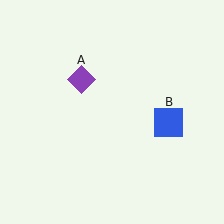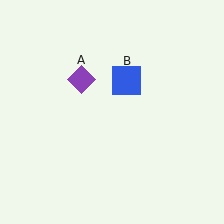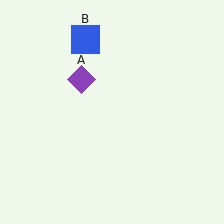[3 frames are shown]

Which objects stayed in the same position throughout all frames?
Purple diamond (object A) remained stationary.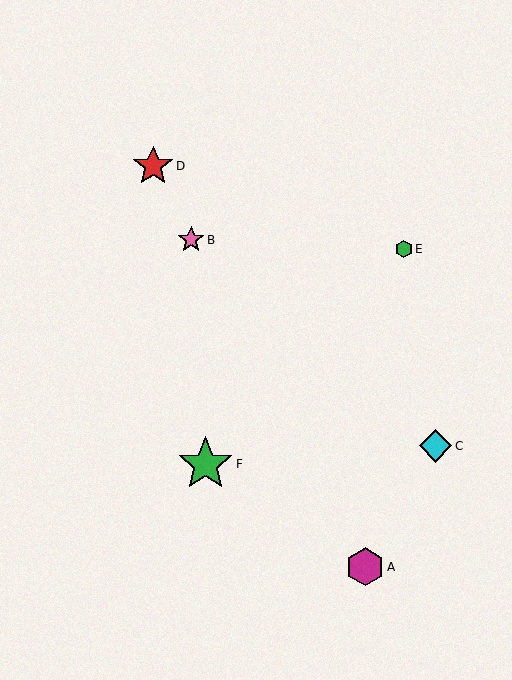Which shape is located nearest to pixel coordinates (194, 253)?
The pink star (labeled B) at (191, 240) is nearest to that location.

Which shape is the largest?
The green star (labeled F) is the largest.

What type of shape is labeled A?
Shape A is a magenta hexagon.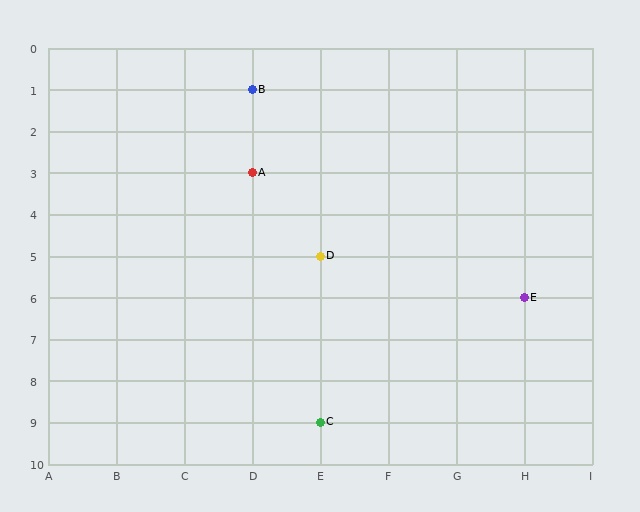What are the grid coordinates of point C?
Point C is at grid coordinates (E, 9).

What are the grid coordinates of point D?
Point D is at grid coordinates (E, 5).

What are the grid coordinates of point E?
Point E is at grid coordinates (H, 6).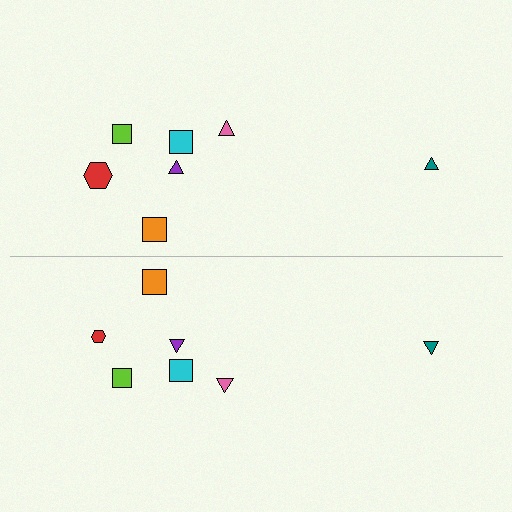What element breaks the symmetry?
The red hexagon on the bottom side has a different size than its mirror counterpart.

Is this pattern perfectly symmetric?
No, the pattern is not perfectly symmetric. The red hexagon on the bottom side has a different size than its mirror counterpart.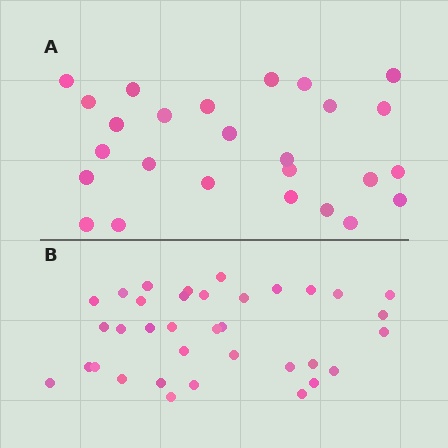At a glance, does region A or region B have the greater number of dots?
Region B (the bottom region) has more dots.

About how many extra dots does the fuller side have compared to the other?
Region B has roughly 8 or so more dots than region A.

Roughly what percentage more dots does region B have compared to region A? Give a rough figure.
About 35% more.